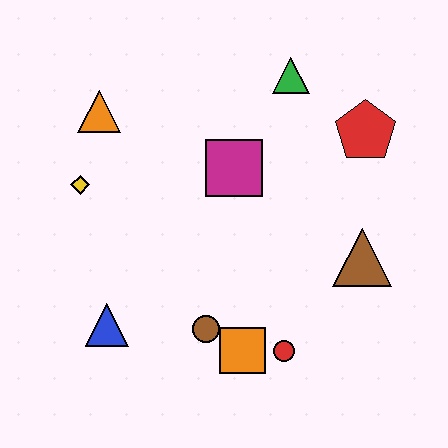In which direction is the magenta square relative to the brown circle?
The magenta square is above the brown circle.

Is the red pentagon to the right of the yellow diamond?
Yes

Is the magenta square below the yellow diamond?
No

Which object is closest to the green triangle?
The red pentagon is closest to the green triangle.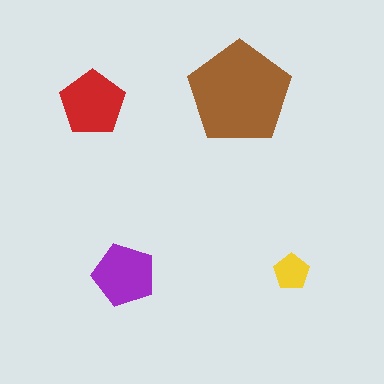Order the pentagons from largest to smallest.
the brown one, the red one, the purple one, the yellow one.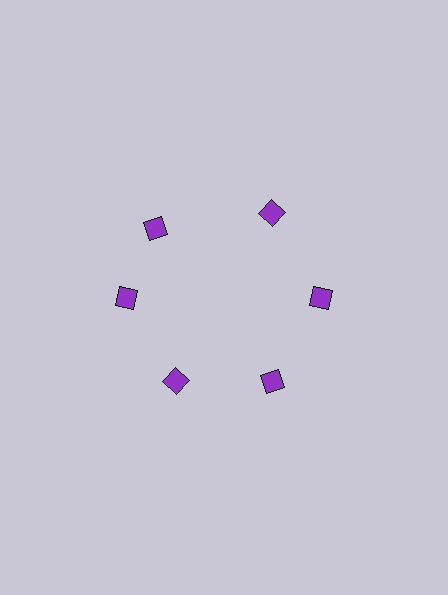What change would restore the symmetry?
The symmetry would be restored by rotating it back into even spacing with its neighbors so that all 6 diamonds sit at equal angles and equal distance from the center.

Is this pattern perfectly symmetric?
No. The 6 purple diamonds are arranged in a ring, but one element near the 11 o'clock position is rotated out of alignment along the ring, breaking the 6-fold rotational symmetry.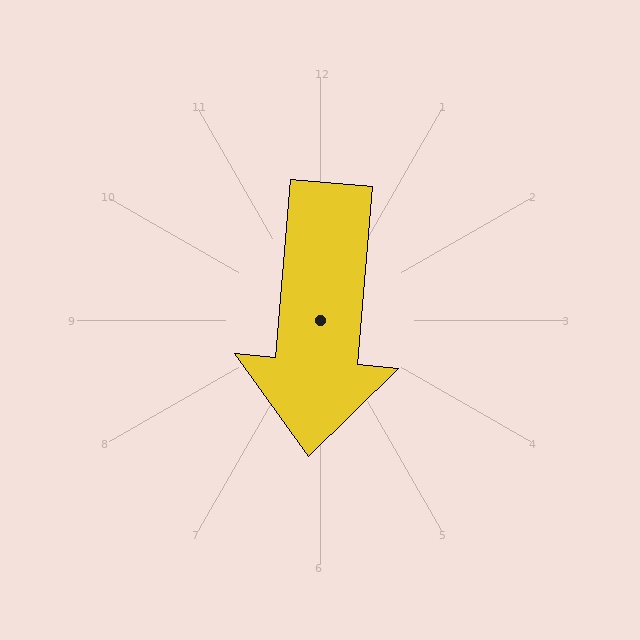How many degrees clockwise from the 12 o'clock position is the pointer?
Approximately 185 degrees.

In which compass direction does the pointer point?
South.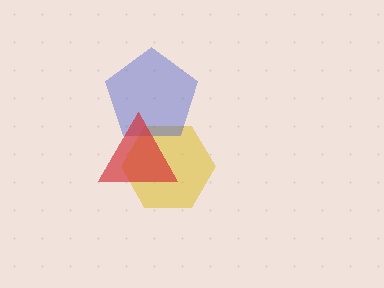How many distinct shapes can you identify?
There are 3 distinct shapes: a yellow hexagon, a blue pentagon, a red triangle.